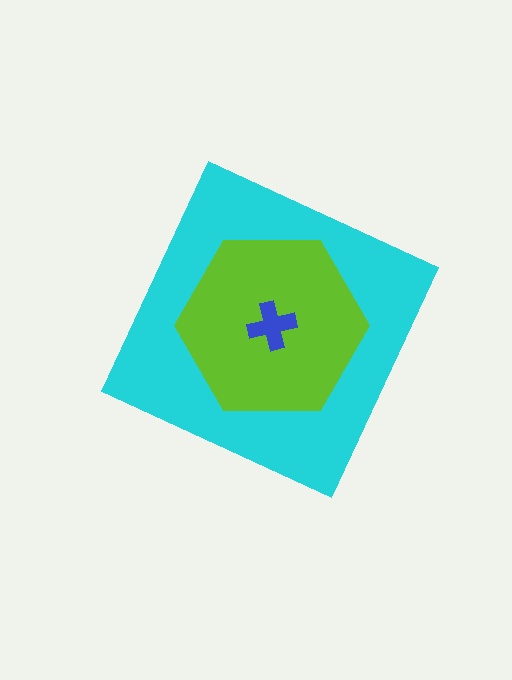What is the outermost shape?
The cyan diamond.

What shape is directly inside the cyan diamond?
The lime hexagon.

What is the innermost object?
The blue cross.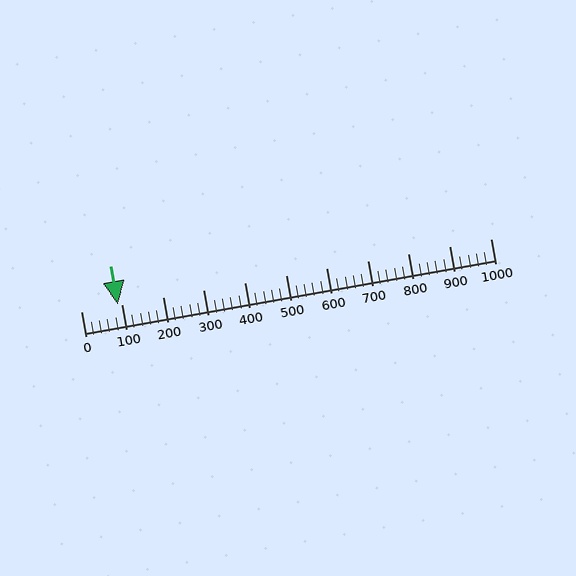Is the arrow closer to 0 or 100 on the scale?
The arrow is closer to 100.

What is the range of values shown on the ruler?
The ruler shows values from 0 to 1000.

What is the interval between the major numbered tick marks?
The major tick marks are spaced 100 units apart.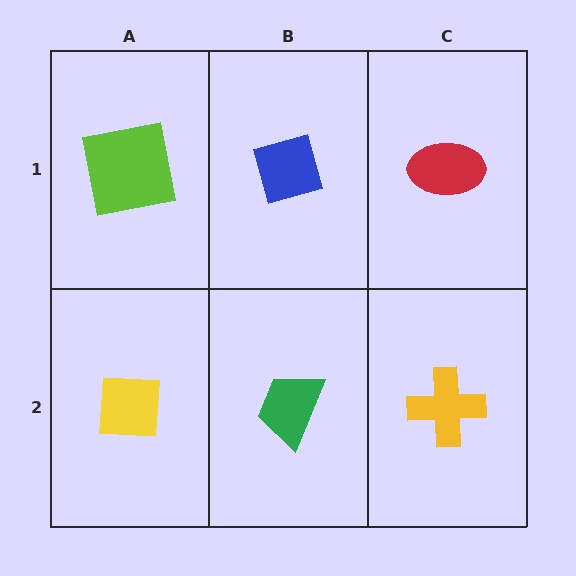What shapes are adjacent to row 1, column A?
A yellow square (row 2, column A), a blue square (row 1, column B).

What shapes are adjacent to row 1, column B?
A green trapezoid (row 2, column B), a lime square (row 1, column A), a red ellipse (row 1, column C).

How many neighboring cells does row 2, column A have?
2.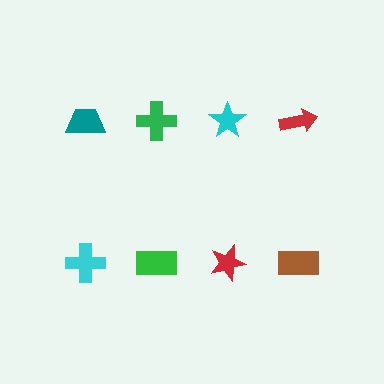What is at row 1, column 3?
A cyan star.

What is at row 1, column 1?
A teal trapezoid.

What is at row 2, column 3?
A red star.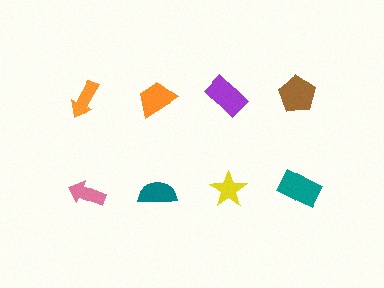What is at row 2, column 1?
A pink arrow.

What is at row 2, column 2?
A teal semicircle.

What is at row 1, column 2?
An orange trapezoid.